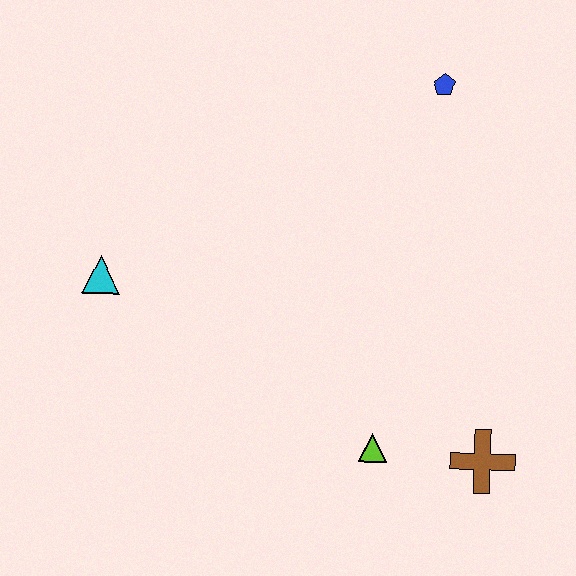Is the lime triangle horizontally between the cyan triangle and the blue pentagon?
Yes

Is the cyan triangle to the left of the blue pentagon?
Yes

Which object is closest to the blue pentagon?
The lime triangle is closest to the blue pentagon.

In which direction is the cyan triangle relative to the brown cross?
The cyan triangle is to the left of the brown cross.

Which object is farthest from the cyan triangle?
The brown cross is farthest from the cyan triangle.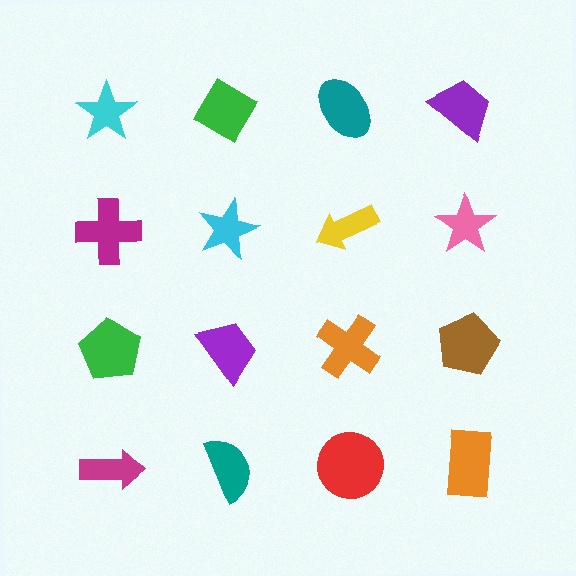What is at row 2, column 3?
A yellow arrow.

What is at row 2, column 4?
A pink star.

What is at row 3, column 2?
A purple trapezoid.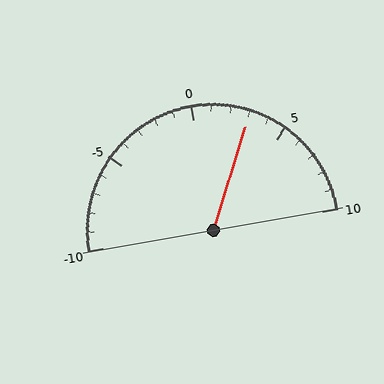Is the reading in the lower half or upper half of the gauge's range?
The reading is in the upper half of the range (-10 to 10).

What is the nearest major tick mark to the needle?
The nearest major tick mark is 5.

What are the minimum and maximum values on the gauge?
The gauge ranges from -10 to 10.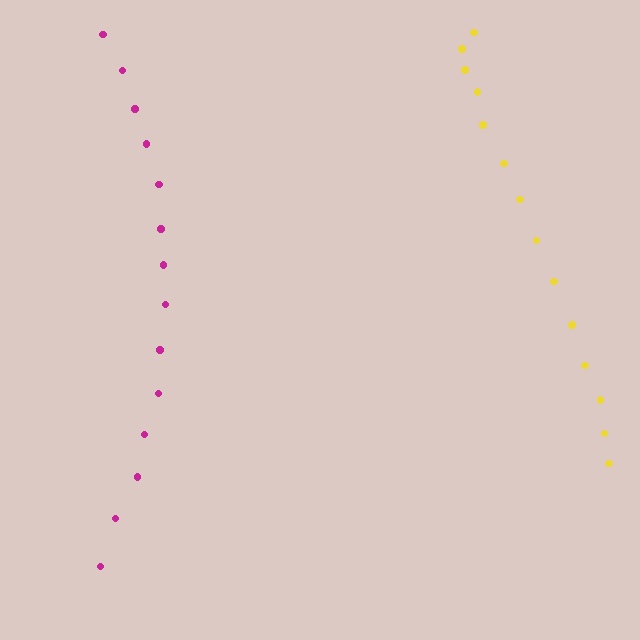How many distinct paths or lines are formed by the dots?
There are 2 distinct paths.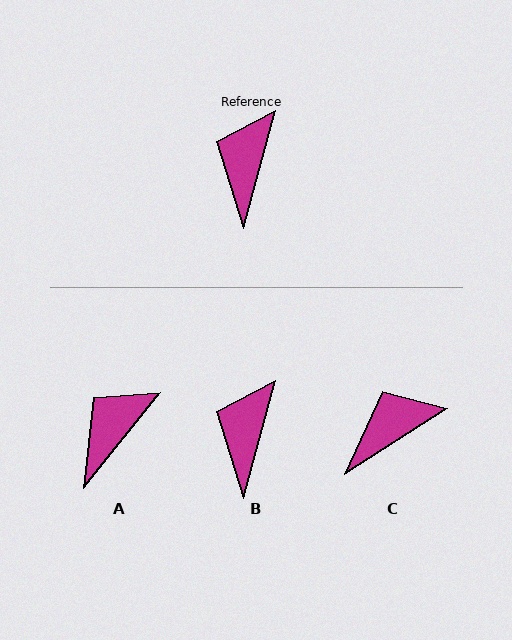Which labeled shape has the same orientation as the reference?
B.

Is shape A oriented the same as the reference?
No, it is off by about 23 degrees.